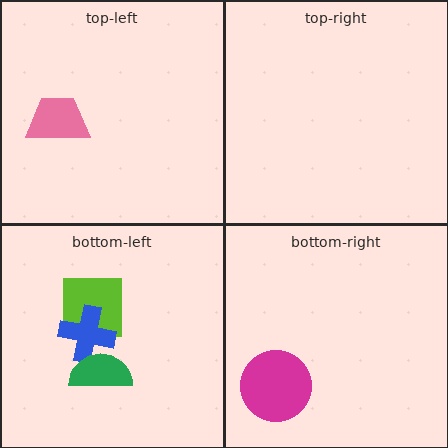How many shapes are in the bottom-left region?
3.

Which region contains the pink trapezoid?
The top-left region.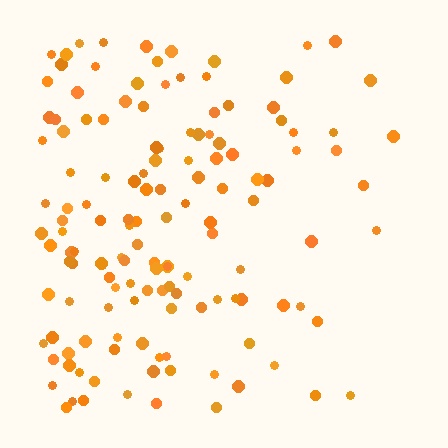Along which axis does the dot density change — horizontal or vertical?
Horizontal.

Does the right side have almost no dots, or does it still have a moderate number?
Still a moderate number, just noticeably fewer than the left.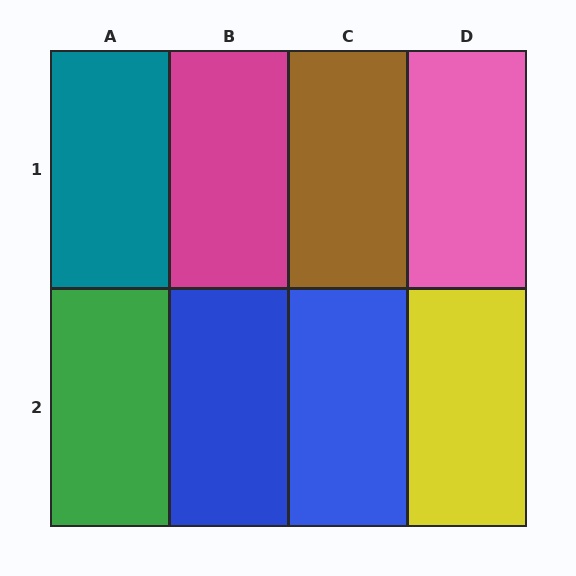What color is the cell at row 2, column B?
Blue.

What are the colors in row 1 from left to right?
Teal, magenta, brown, pink.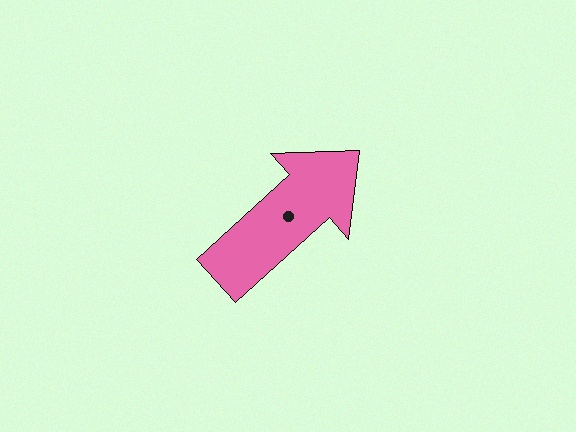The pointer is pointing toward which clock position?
Roughly 2 o'clock.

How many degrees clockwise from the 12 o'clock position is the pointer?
Approximately 48 degrees.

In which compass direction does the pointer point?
Northeast.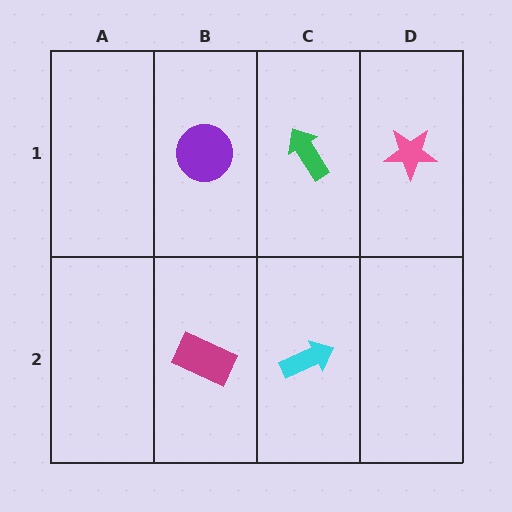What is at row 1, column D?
A pink star.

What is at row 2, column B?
A magenta rectangle.